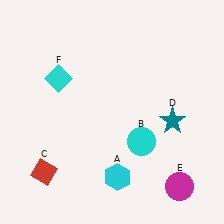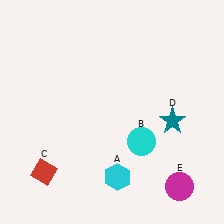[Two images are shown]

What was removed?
The cyan diamond (F) was removed in Image 2.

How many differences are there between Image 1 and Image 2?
There is 1 difference between the two images.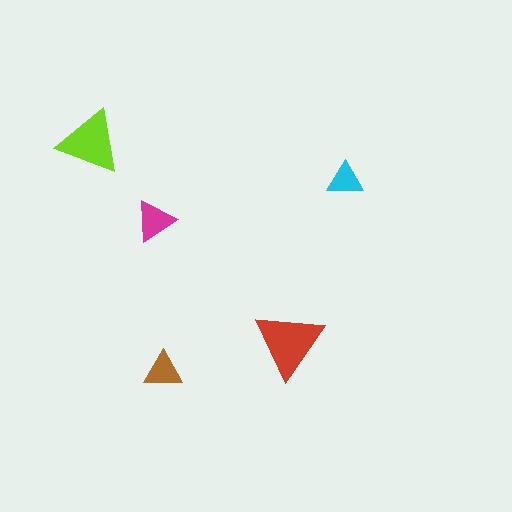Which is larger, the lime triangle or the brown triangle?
The lime one.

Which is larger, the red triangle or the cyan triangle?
The red one.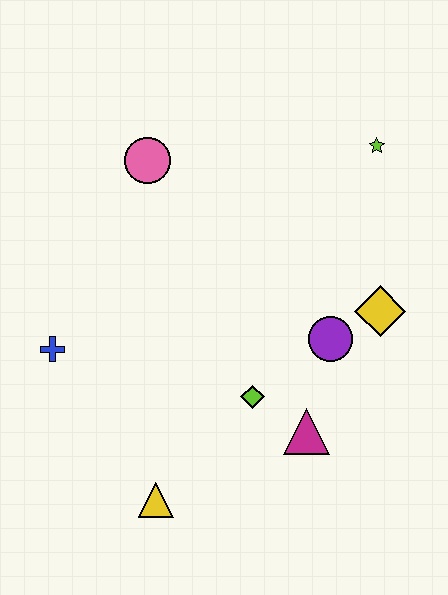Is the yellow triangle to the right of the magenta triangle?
No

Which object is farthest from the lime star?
The yellow triangle is farthest from the lime star.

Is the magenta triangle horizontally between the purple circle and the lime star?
No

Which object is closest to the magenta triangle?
The lime diamond is closest to the magenta triangle.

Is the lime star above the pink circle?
Yes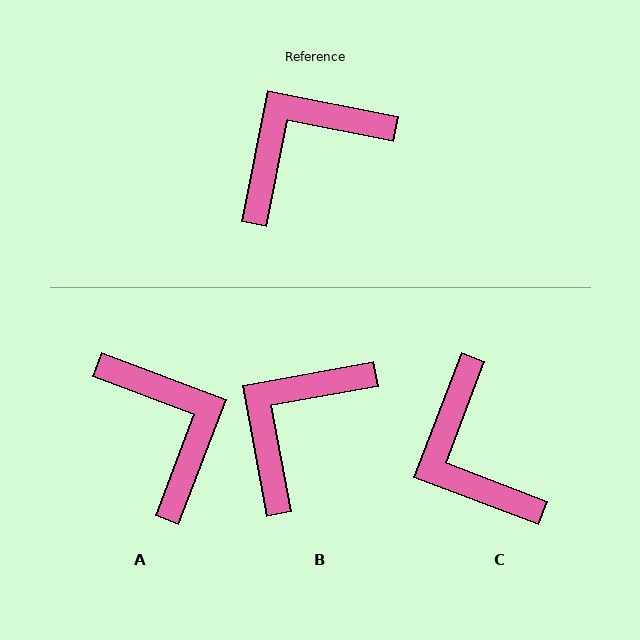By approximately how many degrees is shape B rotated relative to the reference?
Approximately 22 degrees counter-clockwise.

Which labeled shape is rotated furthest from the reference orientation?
A, about 100 degrees away.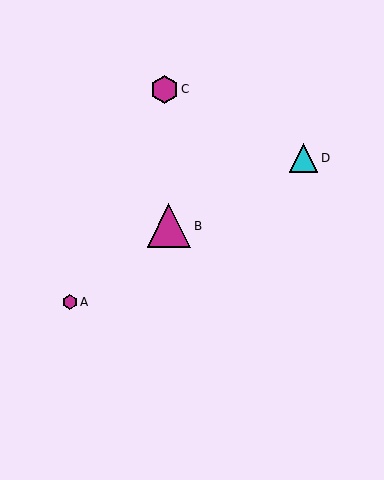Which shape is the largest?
The magenta triangle (labeled B) is the largest.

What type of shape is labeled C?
Shape C is a magenta hexagon.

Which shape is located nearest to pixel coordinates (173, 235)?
The magenta triangle (labeled B) at (169, 226) is nearest to that location.